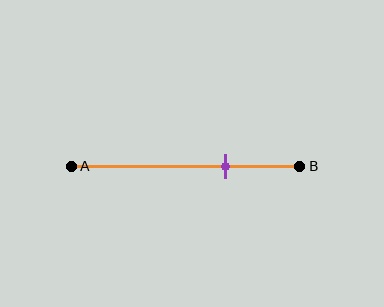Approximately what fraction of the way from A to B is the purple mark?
The purple mark is approximately 70% of the way from A to B.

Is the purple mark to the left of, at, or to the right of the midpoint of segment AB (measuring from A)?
The purple mark is to the right of the midpoint of segment AB.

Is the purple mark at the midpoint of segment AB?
No, the mark is at about 70% from A, not at the 50% midpoint.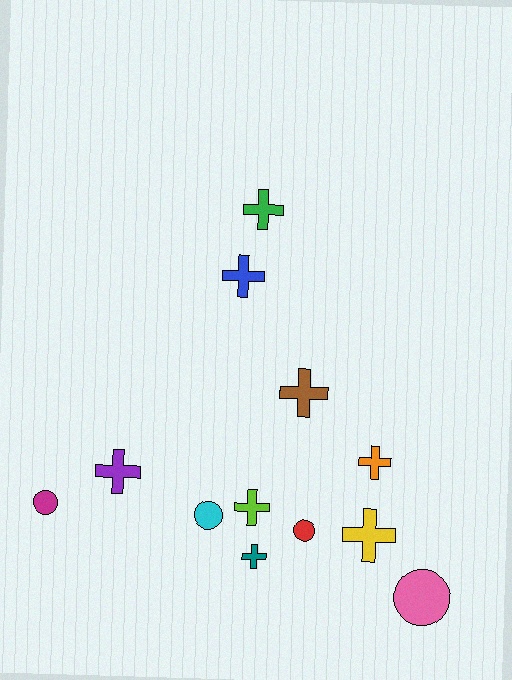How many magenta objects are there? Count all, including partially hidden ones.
There is 1 magenta object.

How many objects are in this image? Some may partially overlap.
There are 12 objects.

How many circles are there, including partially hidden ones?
There are 4 circles.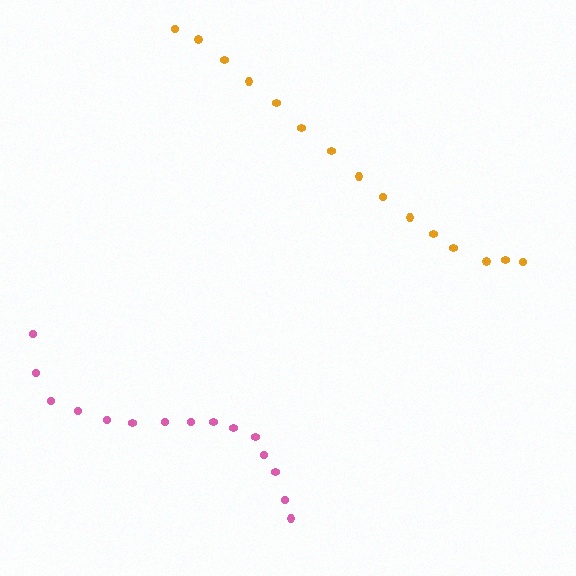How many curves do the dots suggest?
There are 2 distinct paths.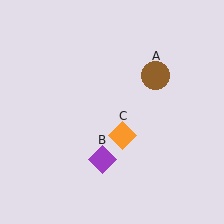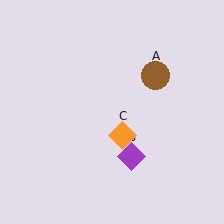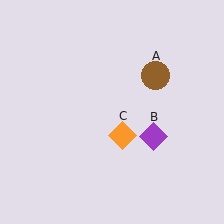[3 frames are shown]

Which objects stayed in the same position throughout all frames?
Brown circle (object A) and orange diamond (object C) remained stationary.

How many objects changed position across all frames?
1 object changed position: purple diamond (object B).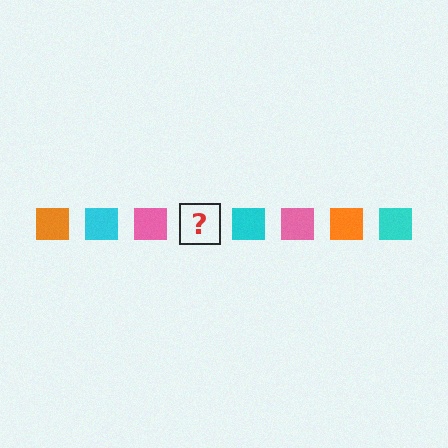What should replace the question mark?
The question mark should be replaced with an orange square.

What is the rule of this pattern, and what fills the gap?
The rule is that the pattern cycles through orange, cyan, pink squares. The gap should be filled with an orange square.